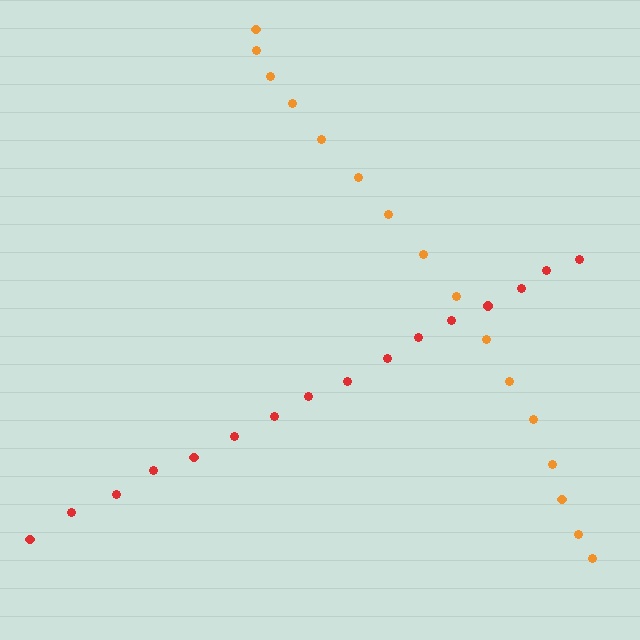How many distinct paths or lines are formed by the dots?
There are 2 distinct paths.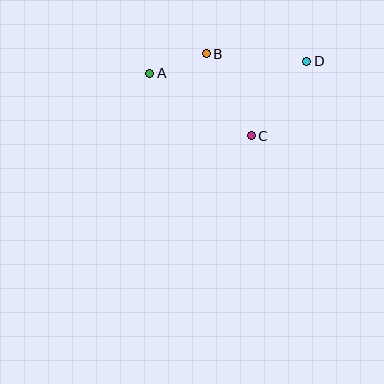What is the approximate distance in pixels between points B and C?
The distance between B and C is approximately 94 pixels.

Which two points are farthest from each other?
Points A and D are farthest from each other.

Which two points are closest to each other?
Points A and B are closest to each other.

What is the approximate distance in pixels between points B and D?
The distance between B and D is approximately 101 pixels.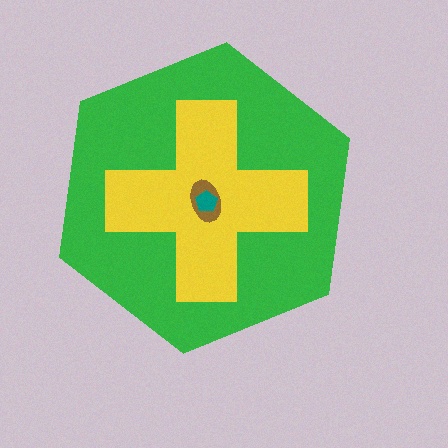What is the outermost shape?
The green hexagon.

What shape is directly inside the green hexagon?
The yellow cross.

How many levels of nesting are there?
4.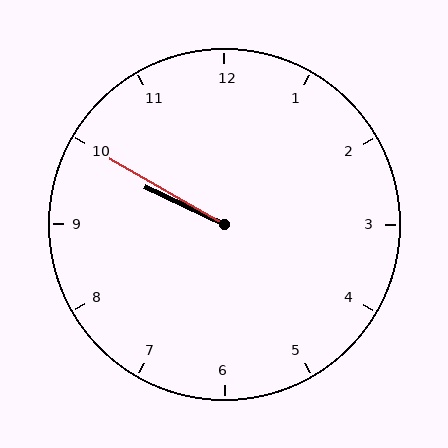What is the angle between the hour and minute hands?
Approximately 5 degrees.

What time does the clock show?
9:50.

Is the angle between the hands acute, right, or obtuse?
It is acute.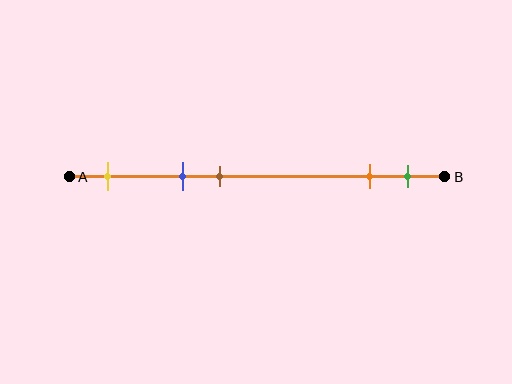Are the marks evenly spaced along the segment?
No, the marks are not evenly spaced.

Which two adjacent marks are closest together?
The orange and green marks are the closest adjacent pair.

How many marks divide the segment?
There are 5 marks dividing the segment.